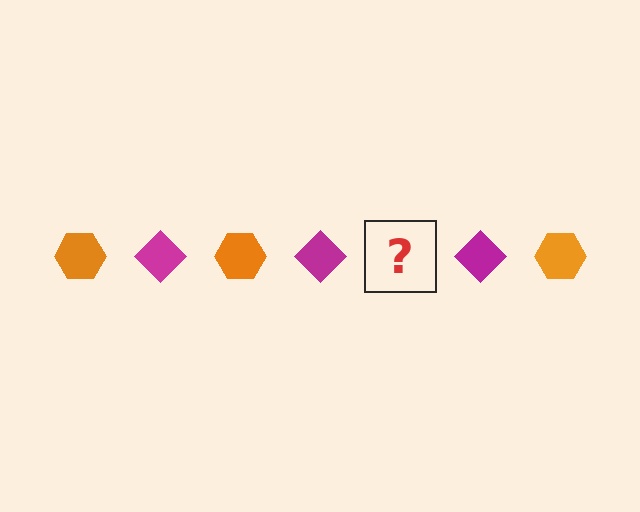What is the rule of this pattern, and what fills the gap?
The rule is that the pattern alternates between orange hexagon and magenta diamond. The gap should be filled with an orange hexagon.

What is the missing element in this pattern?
The missing element is an orange hexagon.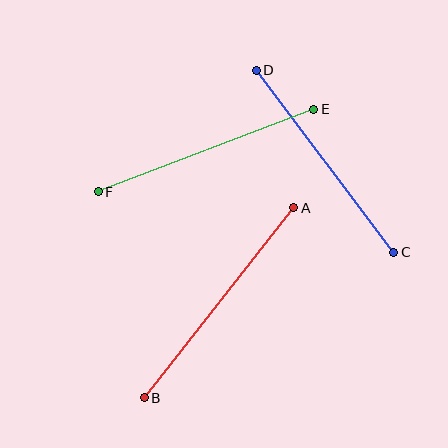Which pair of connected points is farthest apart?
Points A and B are farthest apart.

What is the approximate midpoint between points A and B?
The midpoint is at approximately (219, 303) pixels.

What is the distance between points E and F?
The distance is approximately 230 pixels.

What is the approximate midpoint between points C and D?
The midpoint is at approximately (325, 161) pixels.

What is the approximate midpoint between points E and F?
The midpoint is at approximately (206, 150) pixels.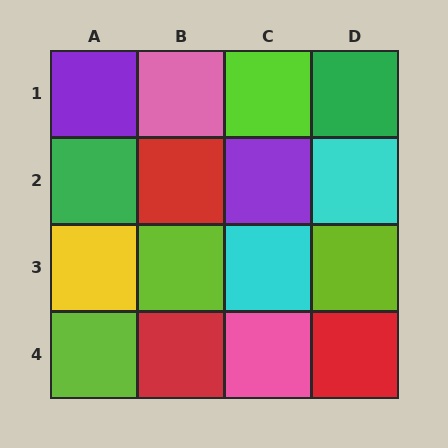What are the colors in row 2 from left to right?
Green, red, purple, cyan.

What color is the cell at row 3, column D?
Lime.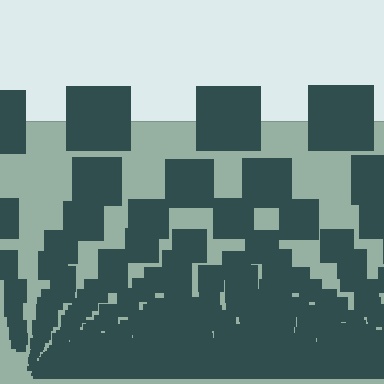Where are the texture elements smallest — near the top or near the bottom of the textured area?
Near the bottom.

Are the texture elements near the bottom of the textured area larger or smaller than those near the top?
Smaller. The gradient is inverted — elements near the bottom are smaller and denser.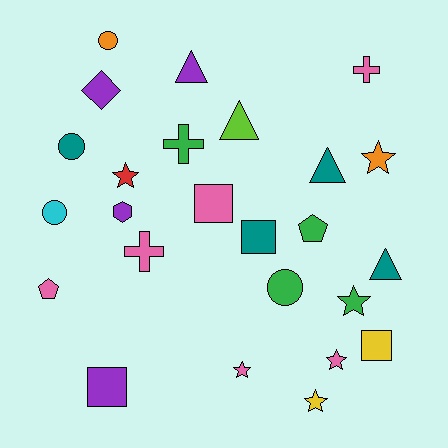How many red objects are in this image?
There is 1 red object.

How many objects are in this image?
There are 25 objects.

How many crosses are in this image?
There are 3 crosses.